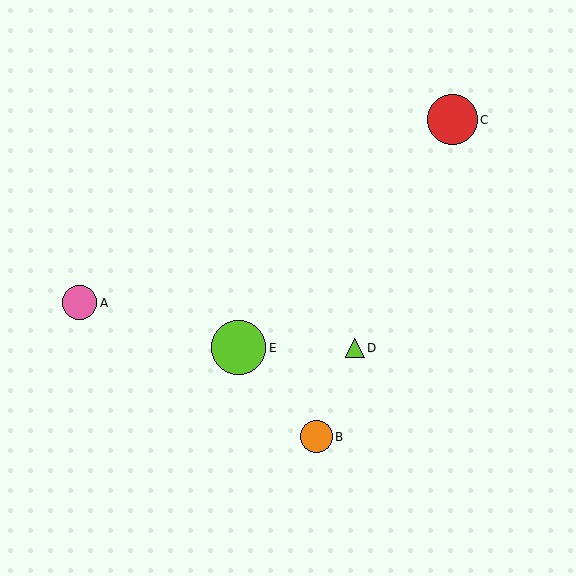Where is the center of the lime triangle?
The center of the lime triangle is at (355, 348).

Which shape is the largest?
The lime circle (labeled E) is the largest.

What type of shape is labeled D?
Shape D is a lime triangle.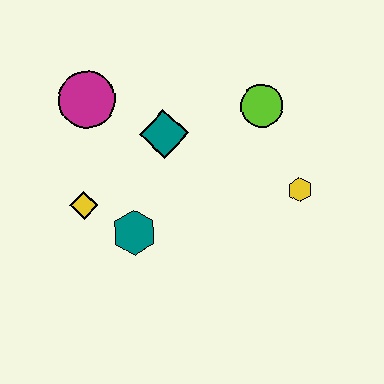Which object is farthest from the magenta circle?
The yellow hexagon is farthest from the magenta circle.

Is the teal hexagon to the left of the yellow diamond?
No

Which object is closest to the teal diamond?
The magenta circle is closest to the teal diamond.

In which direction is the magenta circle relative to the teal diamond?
The magenta circle is to the left of the teal diamond.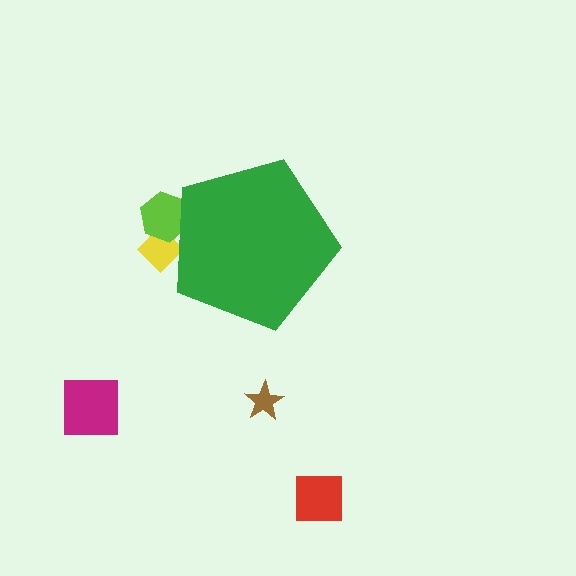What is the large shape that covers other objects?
A green pentagon.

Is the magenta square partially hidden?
No, the magenta square is fully visible.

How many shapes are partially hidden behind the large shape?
2 shapes are partially hidden.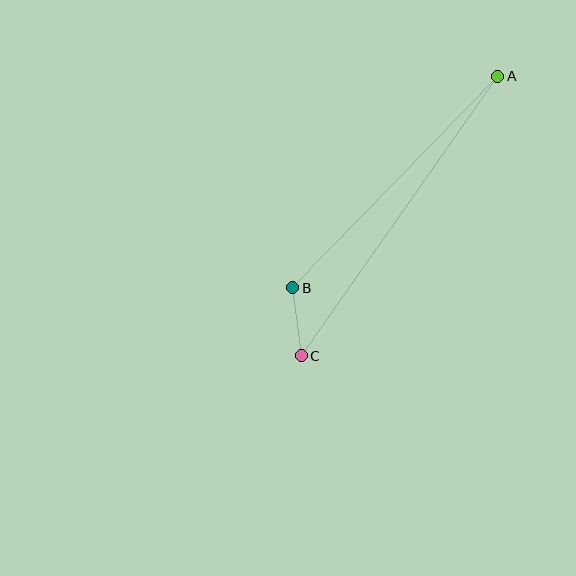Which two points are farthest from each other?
Points A and C are farthest from each other.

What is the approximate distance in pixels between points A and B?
The distance between A and B is approximately 295 pixels.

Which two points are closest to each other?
Points B and C are closest to each other.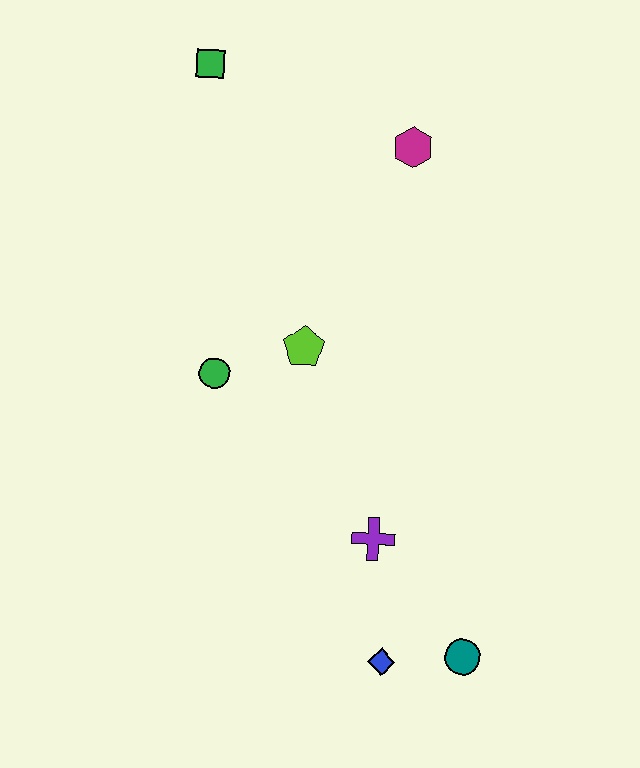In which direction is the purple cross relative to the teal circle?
The purple cross is above the teal circle.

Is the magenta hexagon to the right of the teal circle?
No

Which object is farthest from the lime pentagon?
The teal circle is farthest from the lime pentagon.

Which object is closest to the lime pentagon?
The green circle is closest to the lime pentagon.